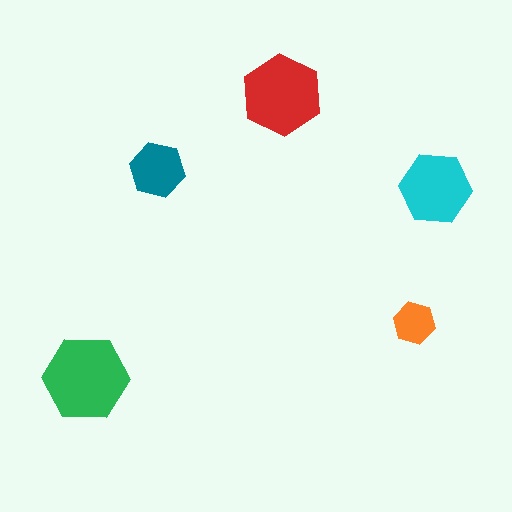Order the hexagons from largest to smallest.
the green one, the red one, the cyan one, the teal one, the orange one.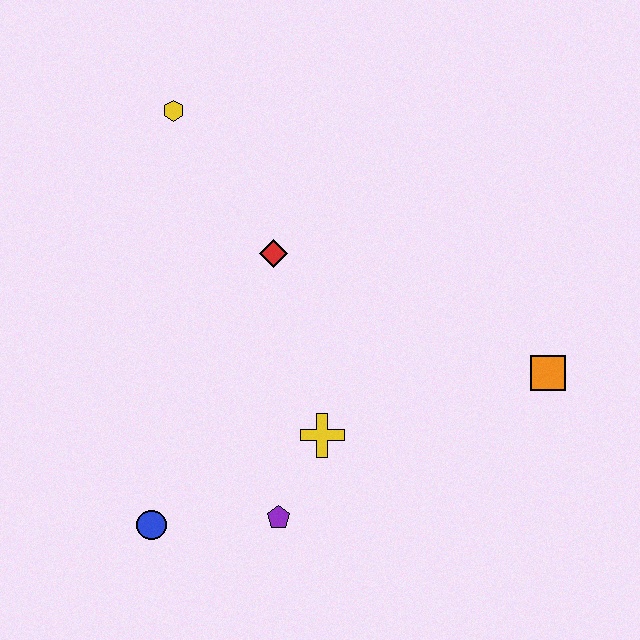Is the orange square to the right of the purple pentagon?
Yes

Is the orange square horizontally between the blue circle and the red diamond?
No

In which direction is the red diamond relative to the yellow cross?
The red diamond is above the yellow cross.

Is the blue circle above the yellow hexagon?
No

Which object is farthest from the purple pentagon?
The yellow hexagon is farthest from the purple pentagon.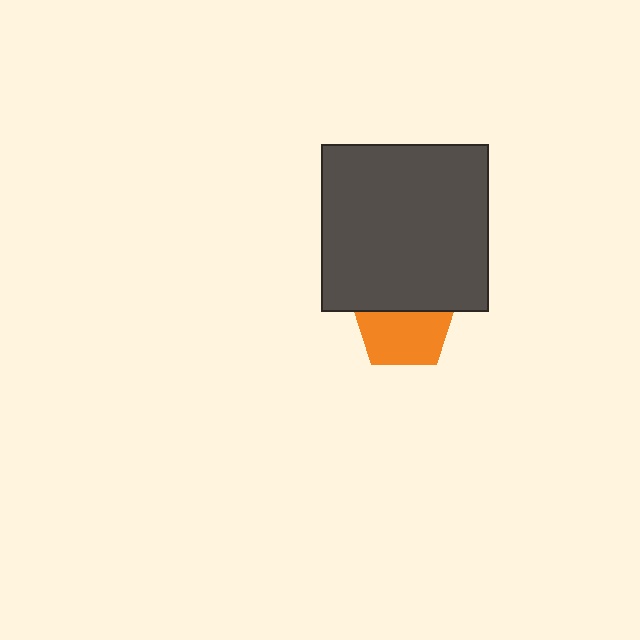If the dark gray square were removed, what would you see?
You would see the complete orange pentagon.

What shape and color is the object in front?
The object in front is a dark gray square.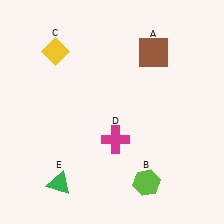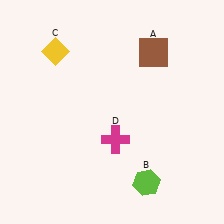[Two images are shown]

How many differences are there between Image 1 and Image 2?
There is 1 difference between the two images.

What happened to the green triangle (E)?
The green triangle (E) was removed in Image 2. It was in the bottom-left area of Image 1.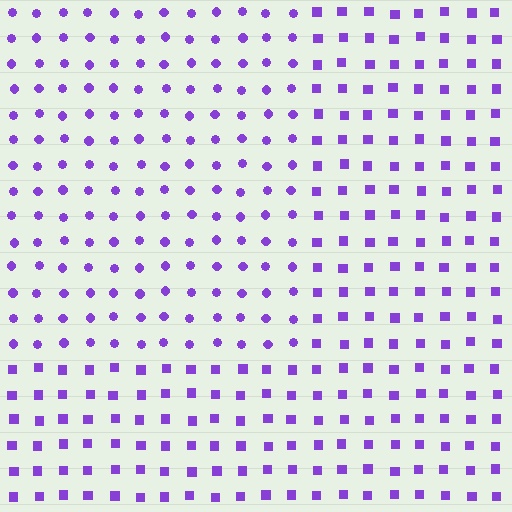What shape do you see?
I see a rectangle.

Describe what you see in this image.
The image is filled with small purple elements arranged in a uniform grid. A rectangle-shaped region contains circles, while the surrounding area contains squares. The boundary is defined purely by the change in element shape.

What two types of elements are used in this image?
The image uses circles inside the rectangle region and squares outside it.